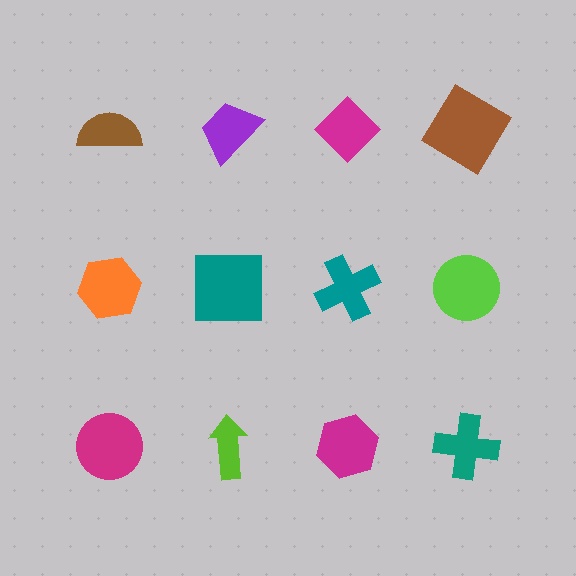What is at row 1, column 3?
A magenta diamond.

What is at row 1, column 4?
A brown diamond.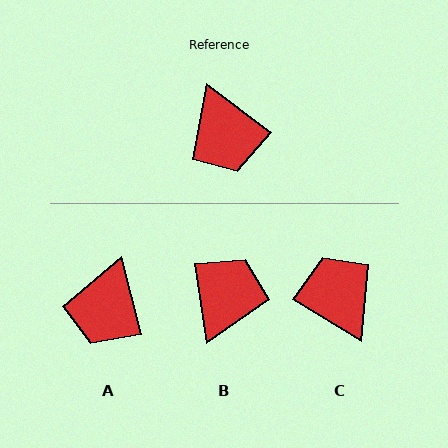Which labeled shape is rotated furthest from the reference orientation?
C, about 175 degrees away.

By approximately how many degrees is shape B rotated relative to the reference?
Approximately 136 degrees counter-clockwise.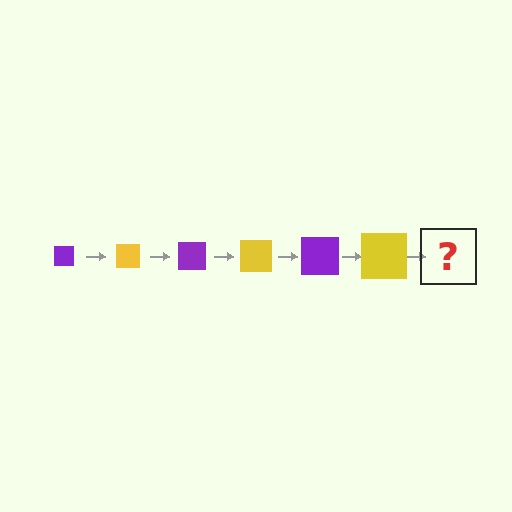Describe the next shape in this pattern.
It should be a purple square, larger than the previous one.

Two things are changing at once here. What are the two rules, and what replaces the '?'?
The two rules are that the square grows larger each step and the color cycles through purple and yellow. The '?' should be a purple square, larger than the previous one.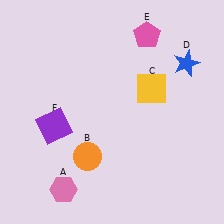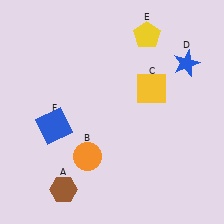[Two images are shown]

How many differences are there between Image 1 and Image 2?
There are 3 differences between the two images.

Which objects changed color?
A changed from pink to brown. E changed from pink to yellow. F changed from purple to blue.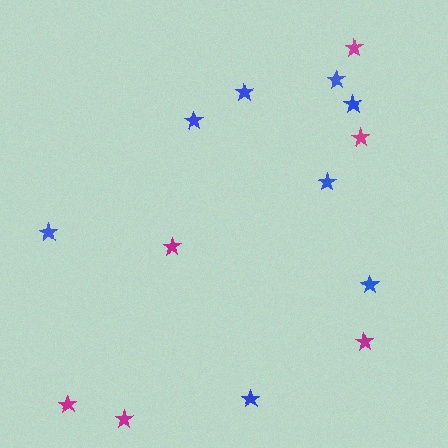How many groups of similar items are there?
There are 2 groups: one group of blue stars (8) and one group of magenta stars (6).